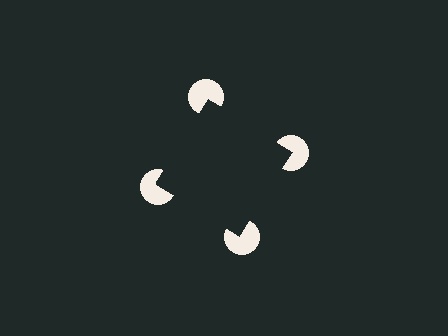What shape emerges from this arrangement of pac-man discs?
An illusory square — its edges are inferred from the aligned wedge cuts in the pac-man discs, not physically drawn.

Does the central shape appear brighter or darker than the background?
It typically appears slightly darker than the background, even though no actual brightness change is drawn.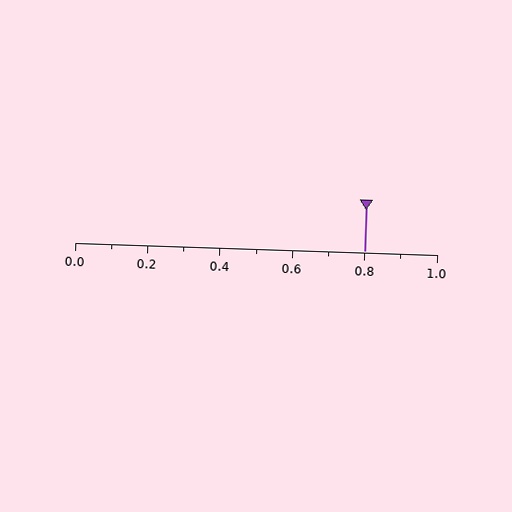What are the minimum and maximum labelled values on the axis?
The axis runs from 0.0 to 1.0.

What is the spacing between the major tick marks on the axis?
The major ticks are spaced 0.2 apart.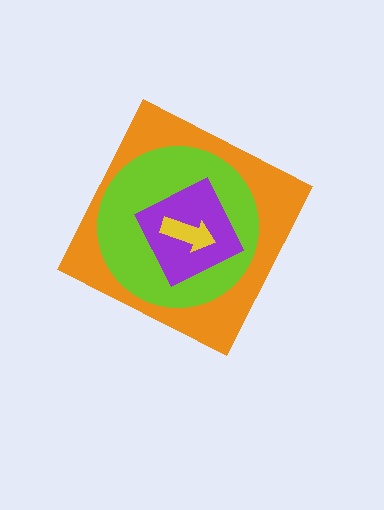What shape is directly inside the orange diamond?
The lime circle.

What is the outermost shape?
The orange diamond.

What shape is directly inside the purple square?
The yellow arrow.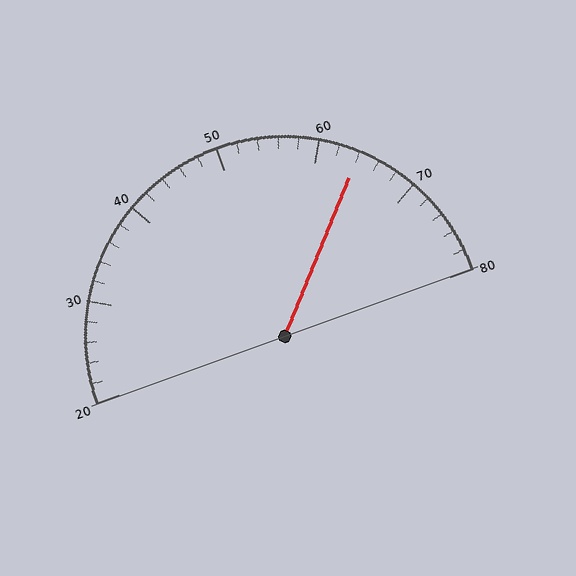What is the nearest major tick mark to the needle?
The nearest major tick mark is 60.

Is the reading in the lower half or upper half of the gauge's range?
The reading is in the upper half of the range (20 to 80).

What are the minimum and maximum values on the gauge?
The gauge ranges from 20 to 80.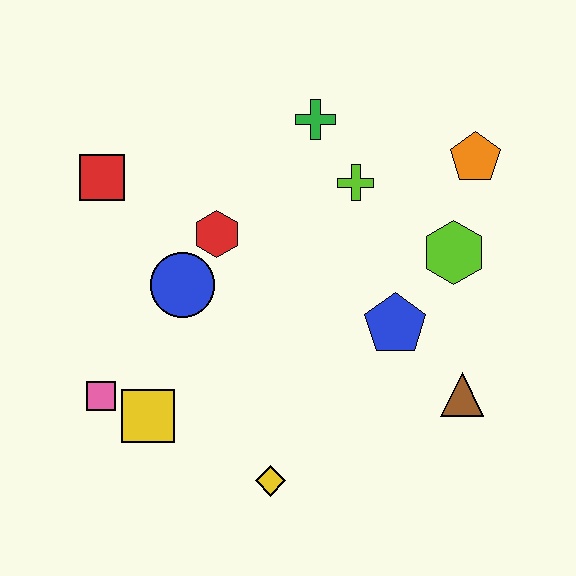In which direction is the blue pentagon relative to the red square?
The blue pentagon is to the right of the red square.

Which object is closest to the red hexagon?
The blue circle is closest to the red hexagon.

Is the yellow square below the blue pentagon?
Yes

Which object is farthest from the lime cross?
The pink square is farthest from the lime cross.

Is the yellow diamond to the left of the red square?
No